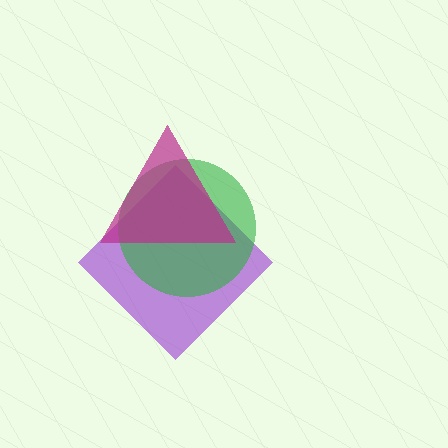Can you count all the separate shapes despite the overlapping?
Yes, there are 3 separate shapes.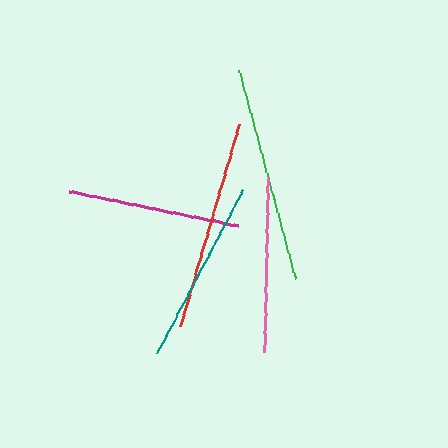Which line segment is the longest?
The green line is the longest at approximately 215 pixels.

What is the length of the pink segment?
The pink segment is approximately 175 pixels long.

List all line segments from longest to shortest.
From longest to shortest: green, red, teal, pink, magenta.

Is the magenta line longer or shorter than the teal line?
The teal line is longer than the magenta line.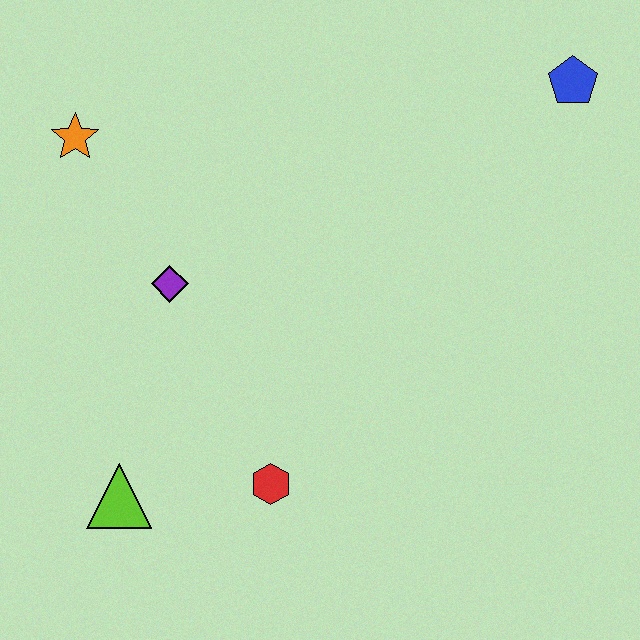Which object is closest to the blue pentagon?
The purple diamond is closest to the blue pentagon.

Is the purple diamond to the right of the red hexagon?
No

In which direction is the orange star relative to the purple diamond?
The orange star is above the purple diamond.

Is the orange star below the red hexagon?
No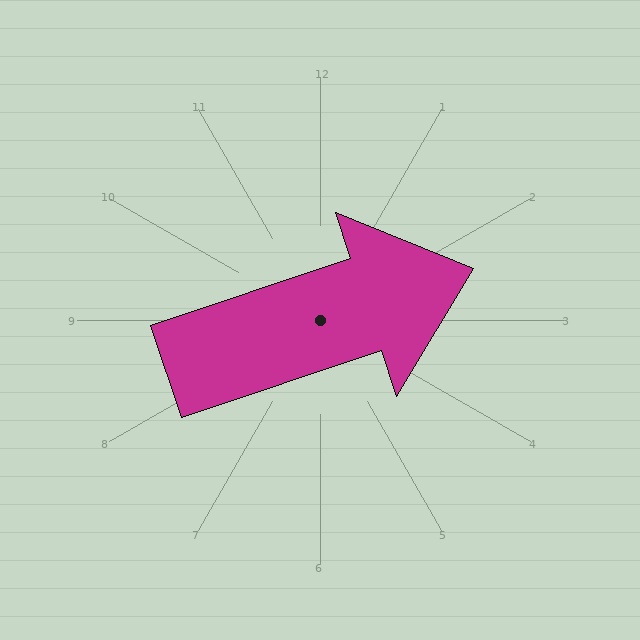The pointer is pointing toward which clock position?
Roughly 2 o'clock.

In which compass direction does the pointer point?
East.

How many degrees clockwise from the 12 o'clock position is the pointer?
Approximately 72 degrees.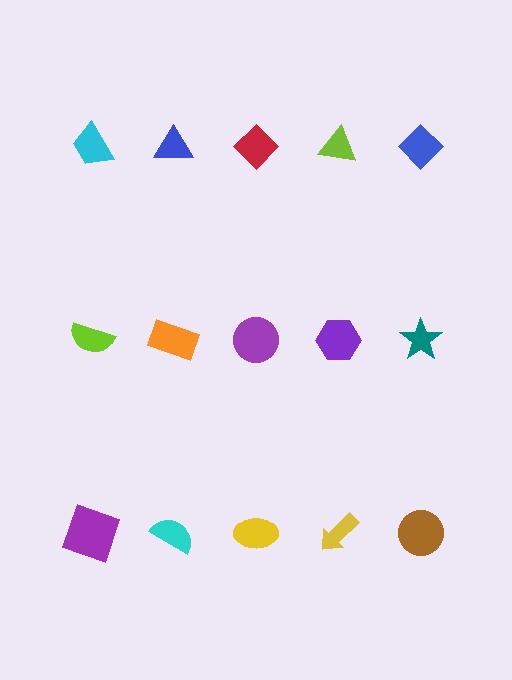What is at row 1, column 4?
A lime triangle.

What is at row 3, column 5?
A brown circle.